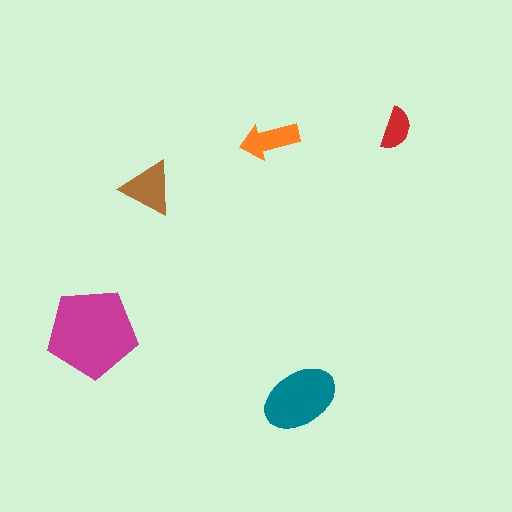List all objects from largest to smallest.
The magenta pentagon, the teal ellipse, the brown triangle, the orange arrow, the red semicircle.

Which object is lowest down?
The teal ellipse is bottommost.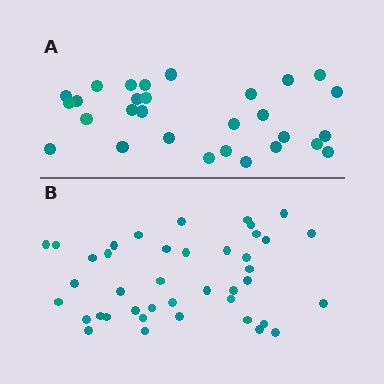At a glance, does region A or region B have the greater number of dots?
Region B (the bottom region) has more dots.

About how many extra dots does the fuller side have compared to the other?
Region B has roughly 12 or so more dots than region A.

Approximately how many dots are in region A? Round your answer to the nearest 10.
About 30 dots. (The exact count is 29, which rounds to 30.)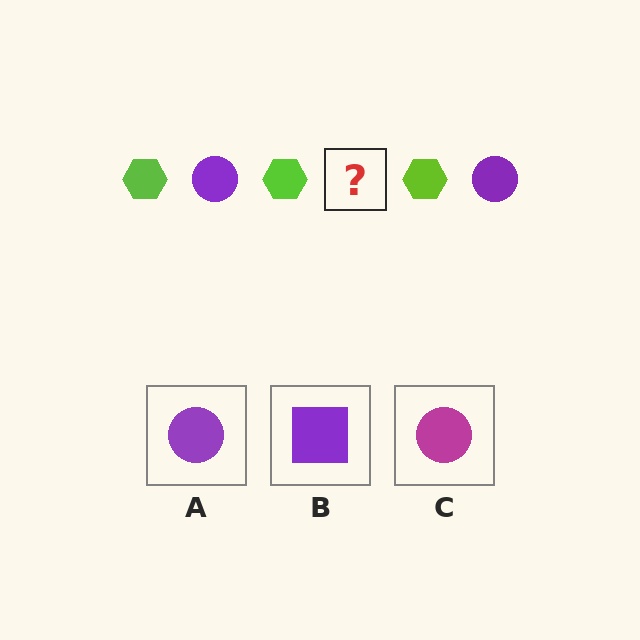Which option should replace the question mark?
Option A.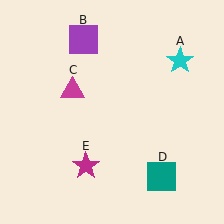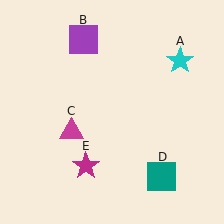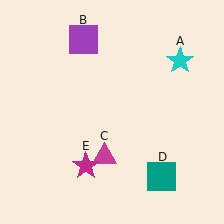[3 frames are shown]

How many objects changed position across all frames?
1 object changed position: magenta triangle (object C).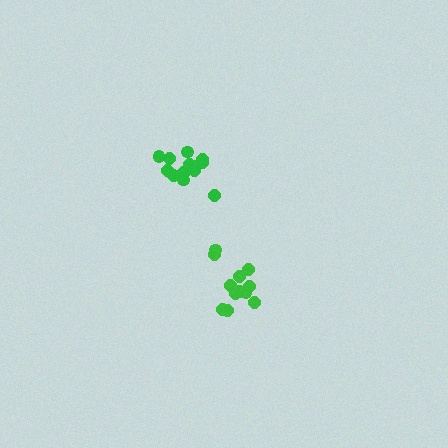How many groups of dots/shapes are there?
There are 2 groups.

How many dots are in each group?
Group 1: 14 dots, Group 2: 12 dots (26 total).